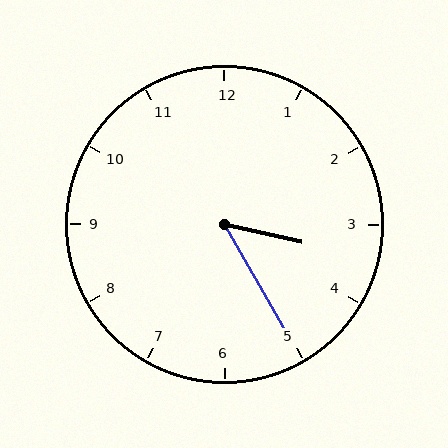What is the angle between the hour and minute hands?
Approximately 48 degrees.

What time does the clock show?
3:25.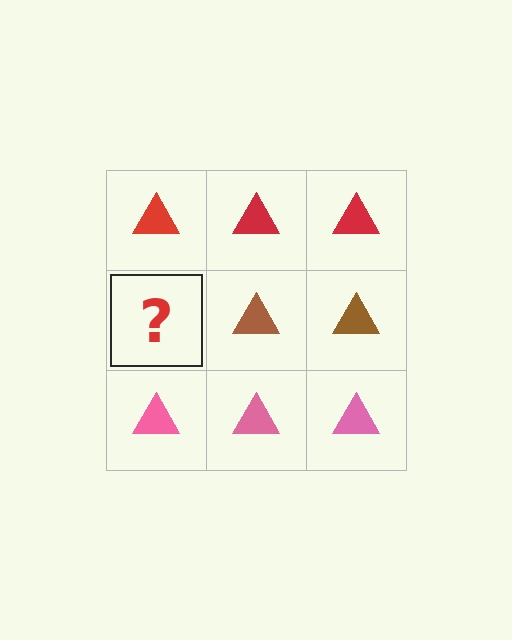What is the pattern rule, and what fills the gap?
The rule is that each row has a consistent color. The gap should be filled with a brown triangle.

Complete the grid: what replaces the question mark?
The question mark should be replaced with a brown triangle.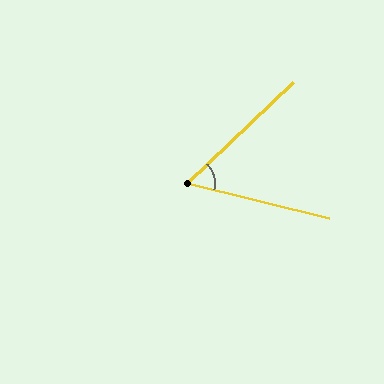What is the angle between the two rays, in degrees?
Approximately 58 degrees.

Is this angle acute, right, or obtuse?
It is acute.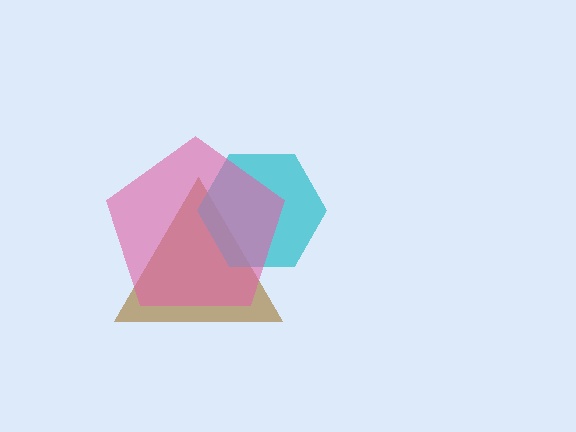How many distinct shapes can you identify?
There are 3 distinct shapes: a brown triangle, a cyan hexagon, a pink pentagon.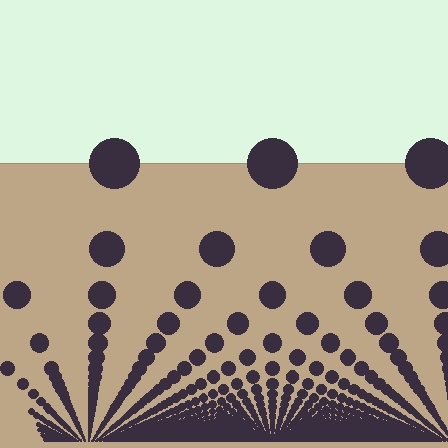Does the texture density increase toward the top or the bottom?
Density increases toward the bottom.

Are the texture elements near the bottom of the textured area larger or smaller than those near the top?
Smaller. The gradient is inverted — elements near the bottom are smaller and denser.